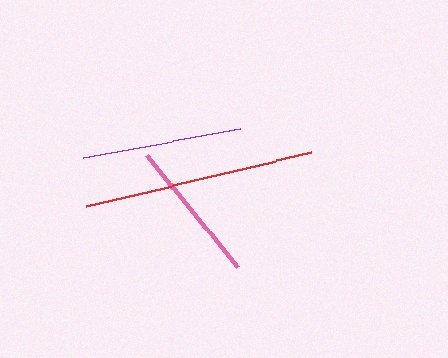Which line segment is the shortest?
The pink line is the shortest at approximately 144 pixels.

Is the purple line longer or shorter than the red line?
The red line is longer than the purple line.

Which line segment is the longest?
The red line is the longest at approximately 230 pixels.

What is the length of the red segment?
The red segment is approximately 230 pixels long.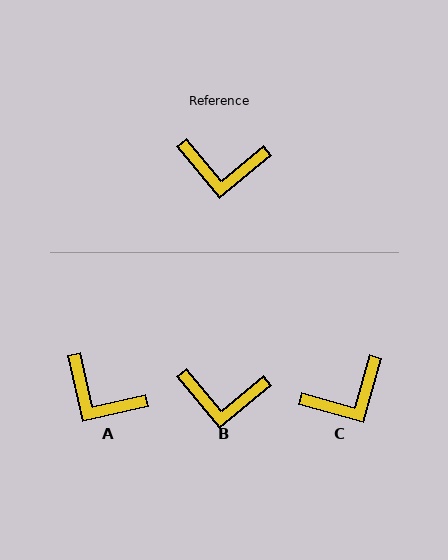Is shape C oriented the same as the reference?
No, it is off by about 35 degrees.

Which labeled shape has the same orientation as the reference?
B.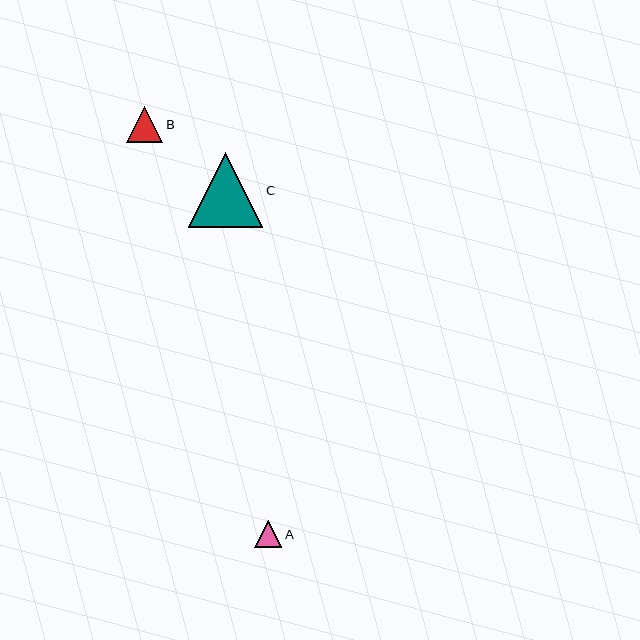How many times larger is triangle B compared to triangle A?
Triangle B is approximately 1.3 times the size of triangle A.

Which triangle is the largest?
Triangle C is the largest with a size of approximately 74 pixels.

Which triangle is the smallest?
Triangle A is the smallest with a size of approximately 27 pixels.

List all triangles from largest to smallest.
From largest to smallest: C, B, A.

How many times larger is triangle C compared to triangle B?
Triangle C is approximately 2.1 times the size of triangle B.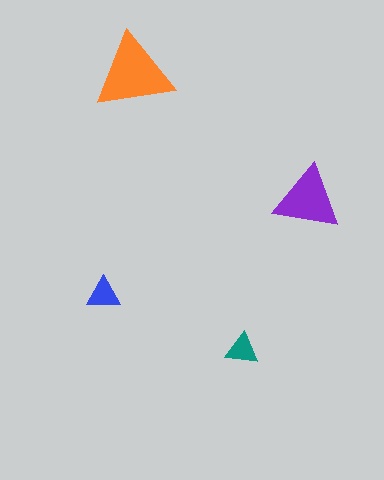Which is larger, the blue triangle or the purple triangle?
The purple one.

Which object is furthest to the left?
The blue triangle is leftmost.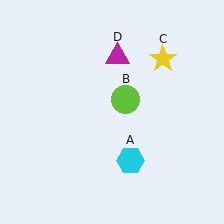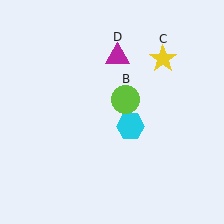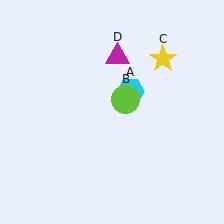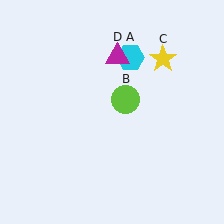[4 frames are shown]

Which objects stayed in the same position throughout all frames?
Lime circle (object B) and yellow star (object C) and magenta triangle (object D) remained stationary.